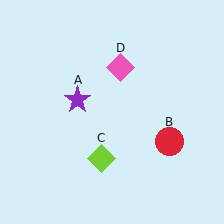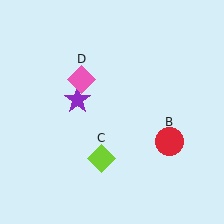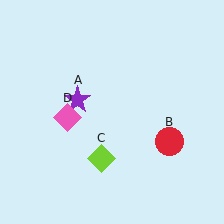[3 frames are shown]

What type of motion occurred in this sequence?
The pink diamond (object D) rotated counterclockwise around the center of the scene.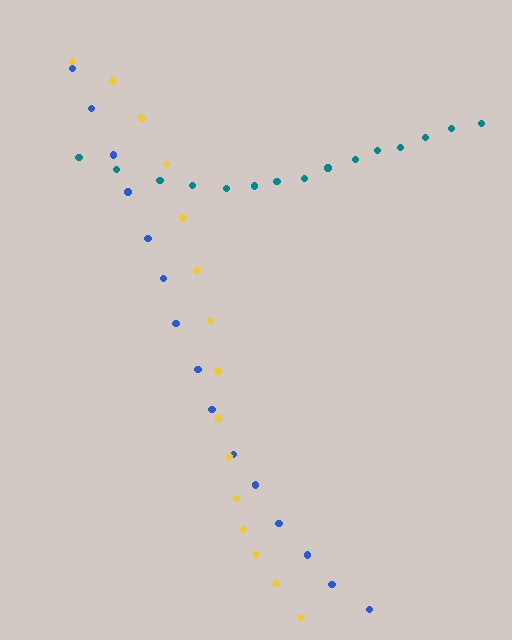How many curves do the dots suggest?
There are 3 distinct paths.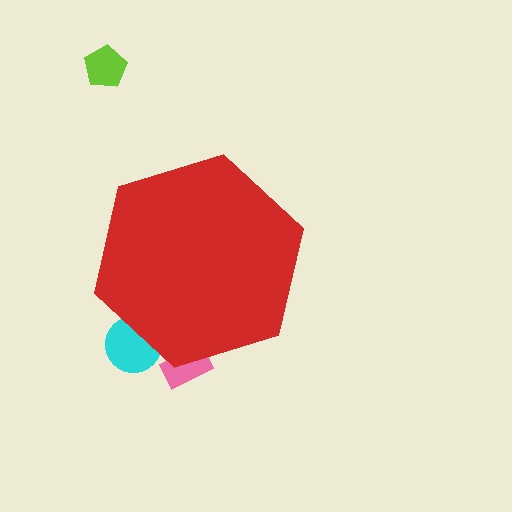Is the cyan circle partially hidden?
Yes, the cyan circle is partially hidden behind the red hexagon.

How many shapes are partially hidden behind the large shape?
2 shapes are partially hidden.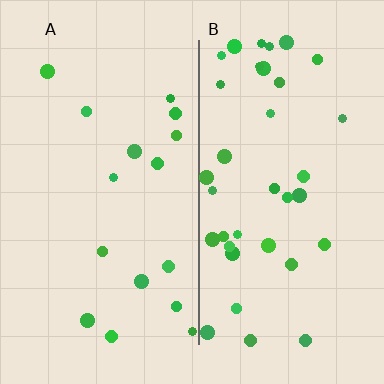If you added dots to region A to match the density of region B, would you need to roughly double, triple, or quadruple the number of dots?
Approximately double.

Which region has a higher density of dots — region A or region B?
B (the right).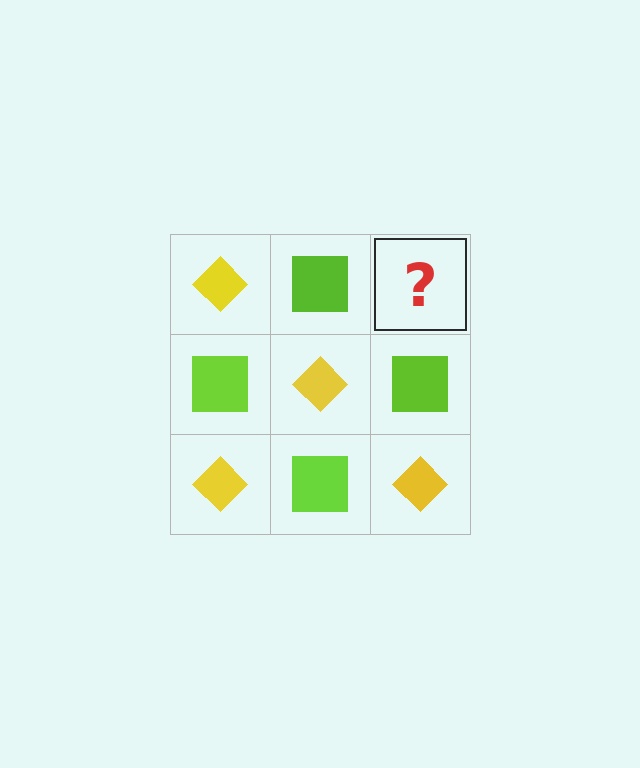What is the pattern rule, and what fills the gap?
The rule is that it alternates yellow diamond and lime square in a checkerboard pattern. The gap should be filled with a yellow diamond.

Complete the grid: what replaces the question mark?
The question mark should be replaced with a yellow diamond.